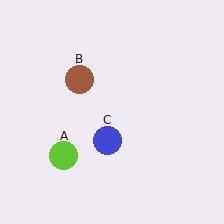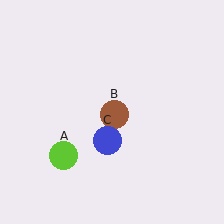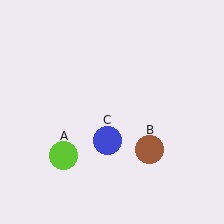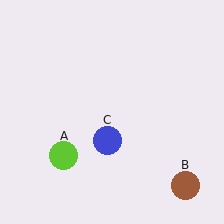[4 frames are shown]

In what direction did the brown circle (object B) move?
The brown circle (object B) moved down and to the right.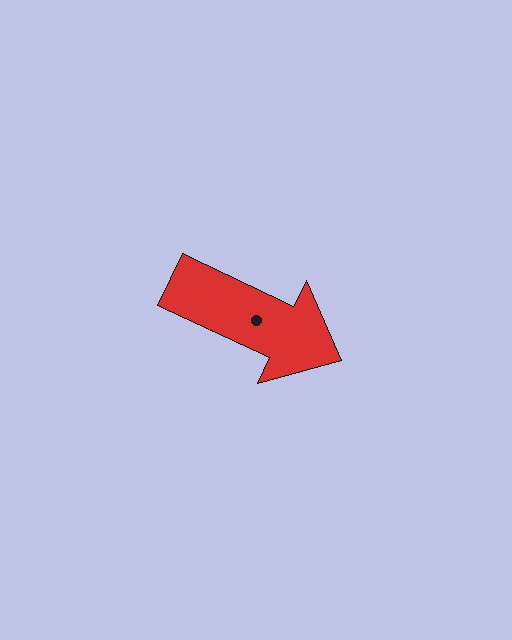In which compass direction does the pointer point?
Southeast.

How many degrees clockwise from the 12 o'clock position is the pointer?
Approximately 115 degrees.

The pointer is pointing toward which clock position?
Roughly 4 o'clock.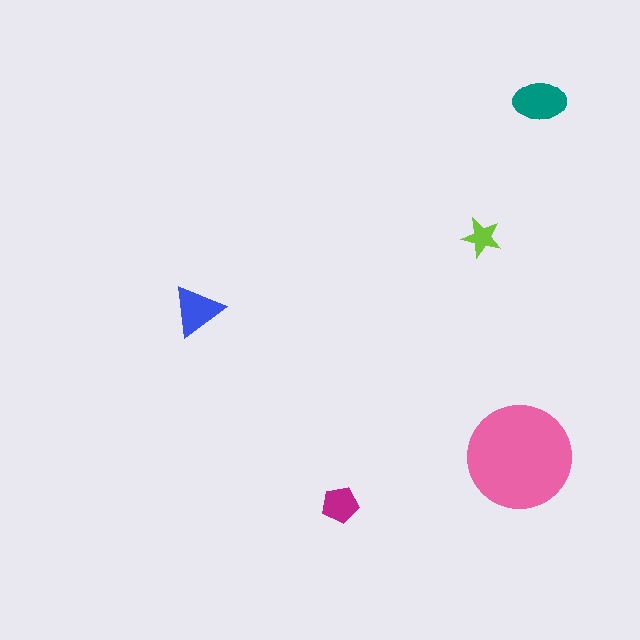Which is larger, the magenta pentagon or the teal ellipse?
The teal ellipse.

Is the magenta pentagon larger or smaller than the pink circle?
Smaller.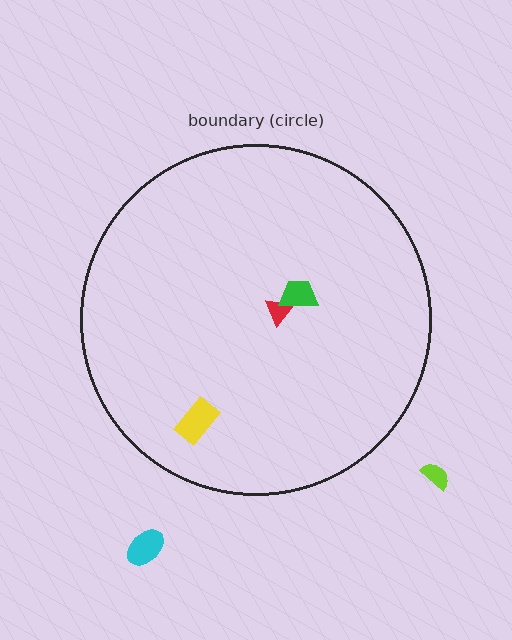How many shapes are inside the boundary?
3 inside, 2 outside.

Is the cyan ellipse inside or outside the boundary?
Outside.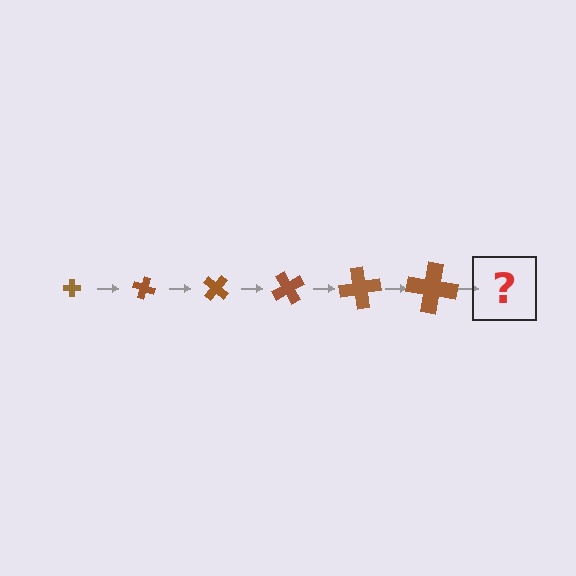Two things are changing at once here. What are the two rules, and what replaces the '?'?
The two rules are that the cross grows larger each step and it rotates 20 degrees each step. The '?' should be a cross, larger than the previous one and rotated 120 degrees from the start.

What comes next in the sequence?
The next element should be a cross, larger than the previous one and rotated 120 degrees from the start.